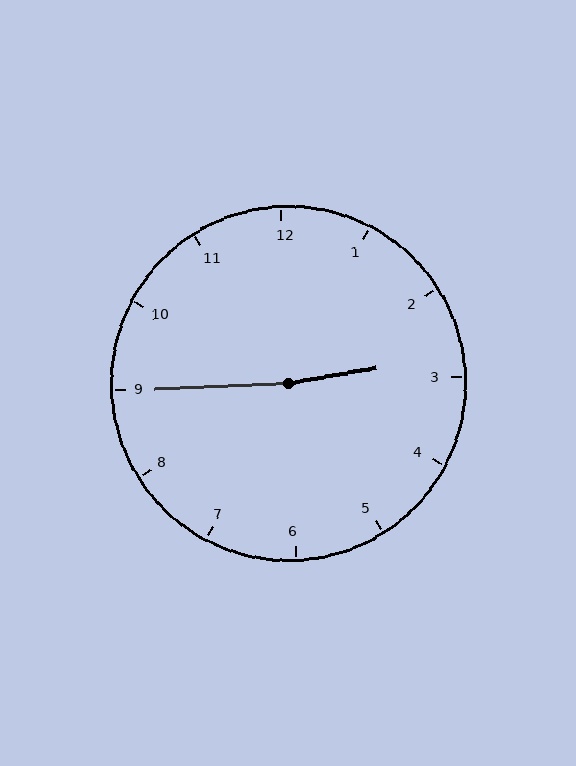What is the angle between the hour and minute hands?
Approximately 172 degrees.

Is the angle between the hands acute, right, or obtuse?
It is obtuse.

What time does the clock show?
2:45.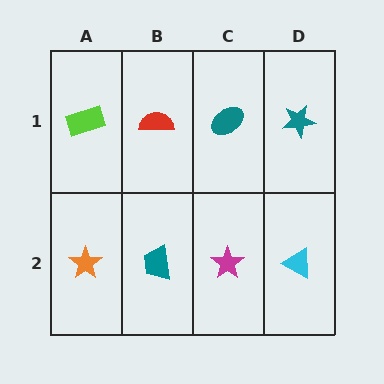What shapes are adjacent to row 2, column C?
A teal ellipse (row 1, column C), a teal trapezoid (row 2, column B), a cyan triangle (row 2, column D).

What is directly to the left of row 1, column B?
A lime rectangle.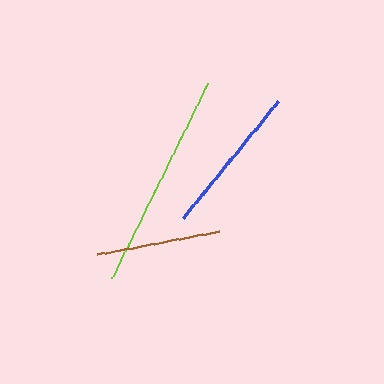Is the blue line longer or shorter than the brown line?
The blue line is longer than the brown line.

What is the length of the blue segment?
The blue segment is approximately 150 pixels long.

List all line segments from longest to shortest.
From longest to shortest: lime, blue, brown.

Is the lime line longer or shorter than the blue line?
The lime line is longer than the blue line.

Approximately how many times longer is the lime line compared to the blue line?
The lime line is approximately 1.5 times the length of the blue line.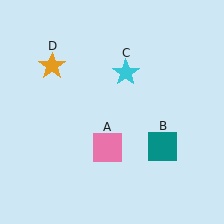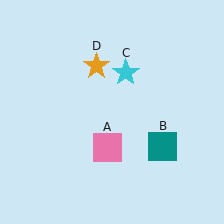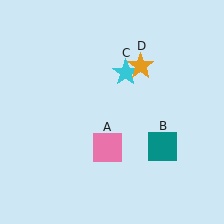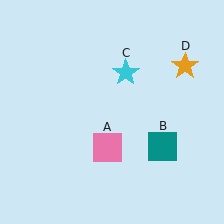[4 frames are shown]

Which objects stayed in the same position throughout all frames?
Pink square (object A) and teal square (object B) and cyan star (object C) remained stationary.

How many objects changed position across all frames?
1 object changed position: orange star (object D).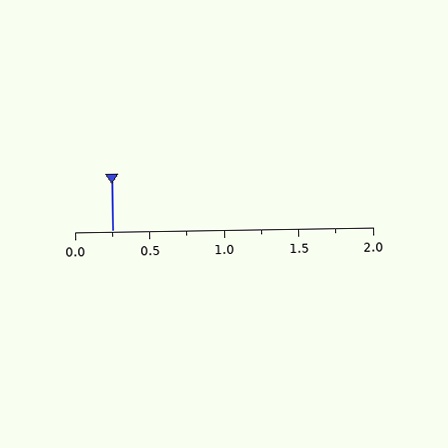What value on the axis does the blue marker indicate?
The marker indicates approximately 0.25.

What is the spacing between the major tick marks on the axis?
The major ticks are spaced 0.5 apart.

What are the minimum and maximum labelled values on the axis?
The axis runs from 0.0 to 2.0.